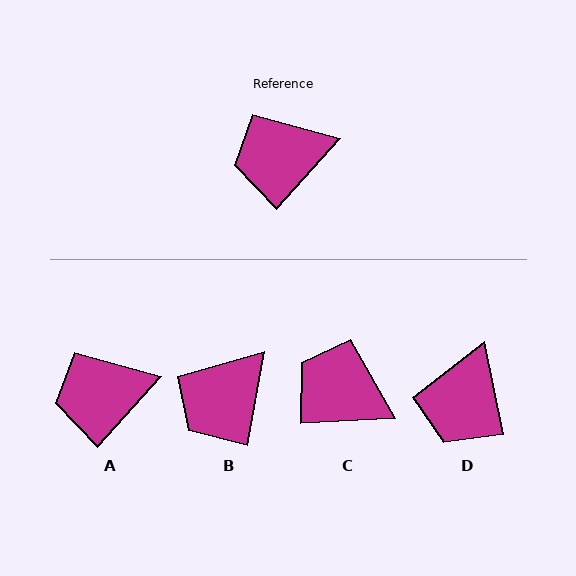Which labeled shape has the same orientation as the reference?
A.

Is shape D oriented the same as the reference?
No, it is off by about 54 degrees.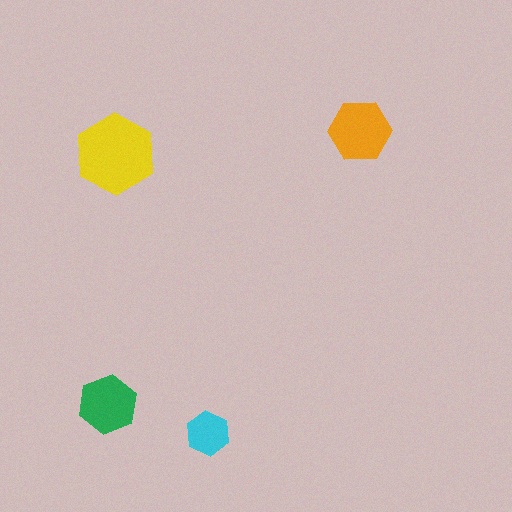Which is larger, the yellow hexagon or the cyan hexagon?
The yellow one.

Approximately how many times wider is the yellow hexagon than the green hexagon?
About 1.5 times wider.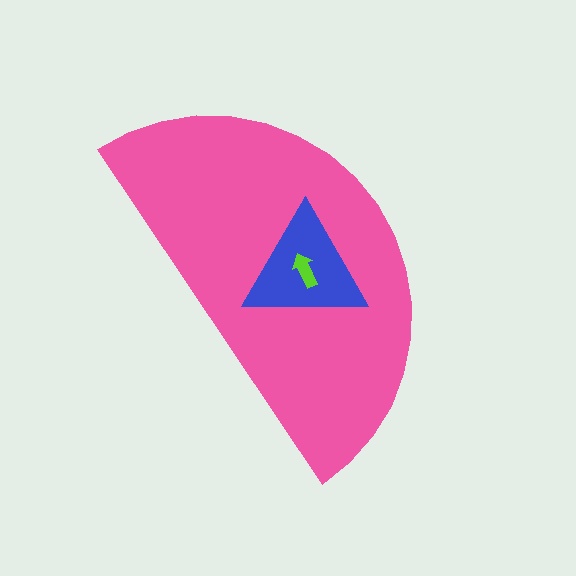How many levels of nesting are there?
3.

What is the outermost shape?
The pink semicircle.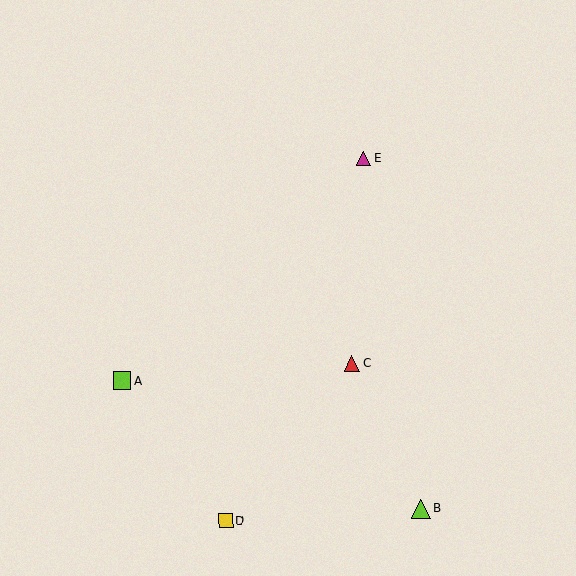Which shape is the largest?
The lime triangle (labeled B) is the largest.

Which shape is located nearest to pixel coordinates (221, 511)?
The yellow square (labeled D) at (226, 520) is nearest to that location.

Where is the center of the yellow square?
The center of the yellow square is at (226, 520).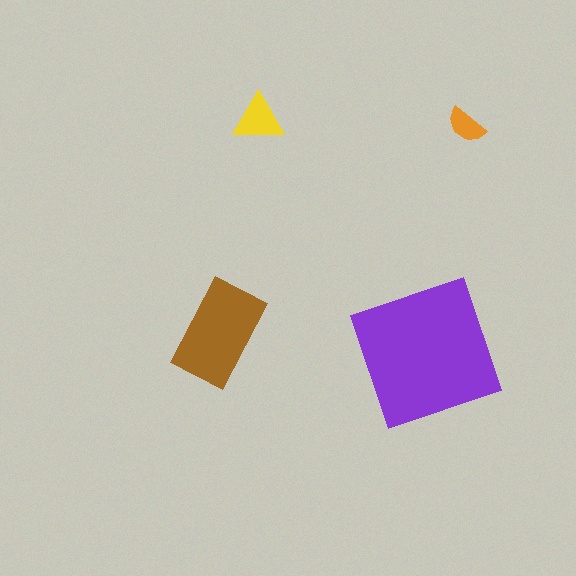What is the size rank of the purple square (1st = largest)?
1st.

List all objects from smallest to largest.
The orange semicircle, the yellow triangle, the brown rectangle, the purple square.